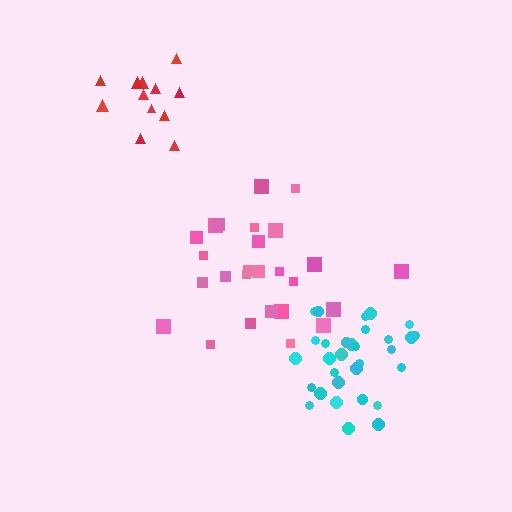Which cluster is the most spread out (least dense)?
Pink.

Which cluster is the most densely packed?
Red.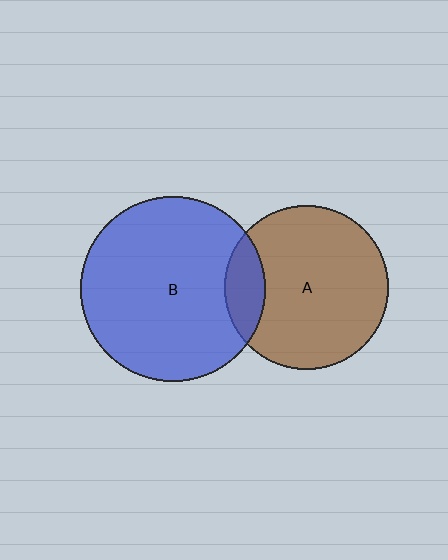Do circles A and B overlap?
Yes.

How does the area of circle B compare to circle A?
Approximately 1.3 times.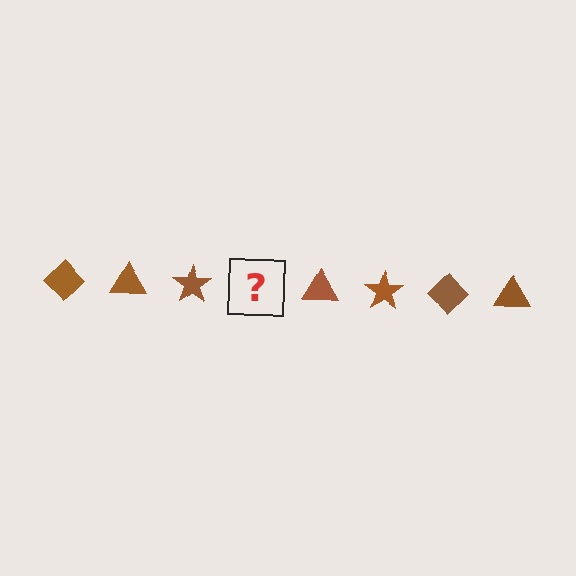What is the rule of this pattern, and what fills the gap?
The rule is that the pattern cycles through diamond, triangle, star shapes in brown. The gap should be filled with a brown diamond.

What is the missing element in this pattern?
The missing element is a brown diamond.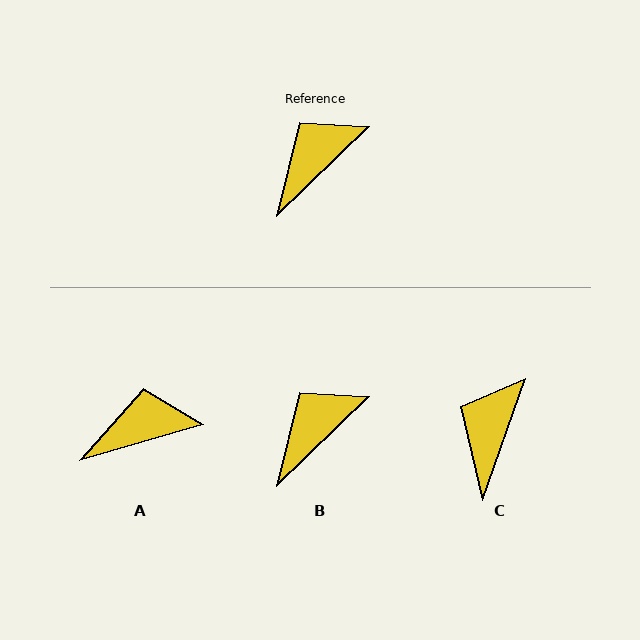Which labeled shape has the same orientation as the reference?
B.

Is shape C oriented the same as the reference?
No, it is off by about 27 degrees.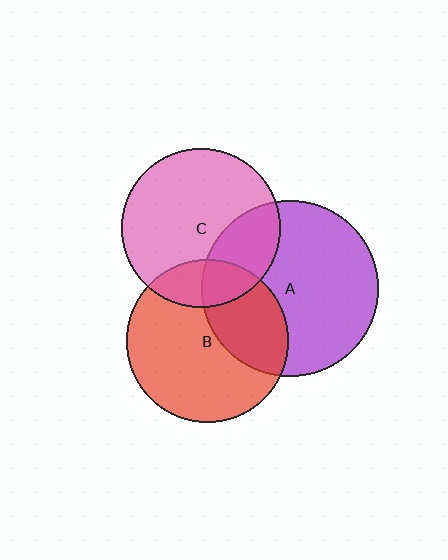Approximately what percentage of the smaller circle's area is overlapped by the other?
Approximately 35%.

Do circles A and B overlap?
Yes.